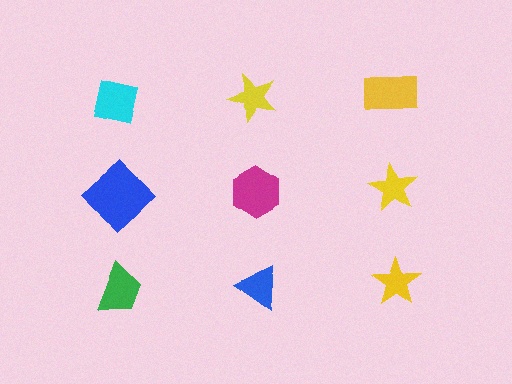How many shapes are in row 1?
3 shapes.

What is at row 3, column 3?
A yellow star.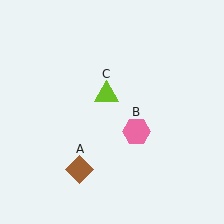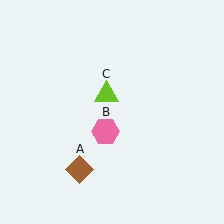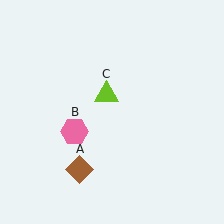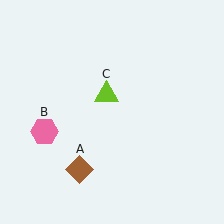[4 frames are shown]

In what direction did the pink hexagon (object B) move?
The pink hexagon (object B) moved left.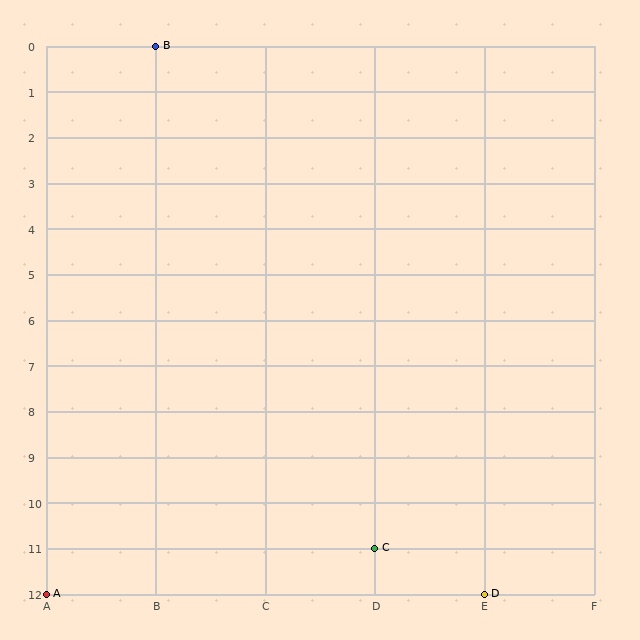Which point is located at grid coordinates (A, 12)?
Point A is at (A, 12).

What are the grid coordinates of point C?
Point C is at grid coordinates (D, 11).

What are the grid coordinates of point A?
Point A is at grid coordinates (A, 12).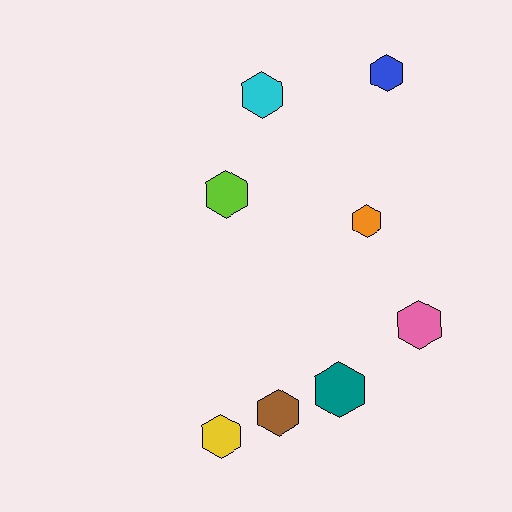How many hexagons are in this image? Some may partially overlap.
There are 8 hexagons.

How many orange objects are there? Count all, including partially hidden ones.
There is 1 orange object.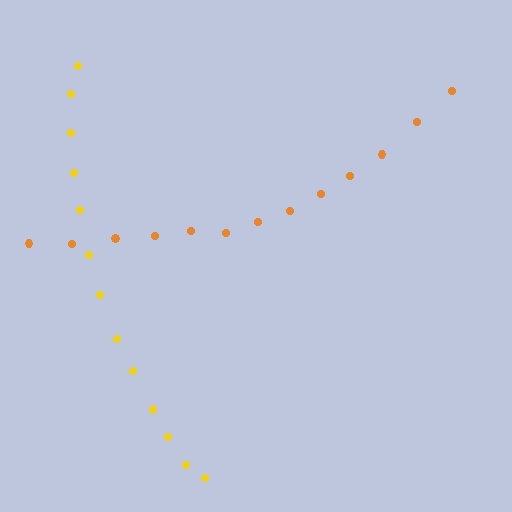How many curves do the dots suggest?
There are 2 distinct paths.